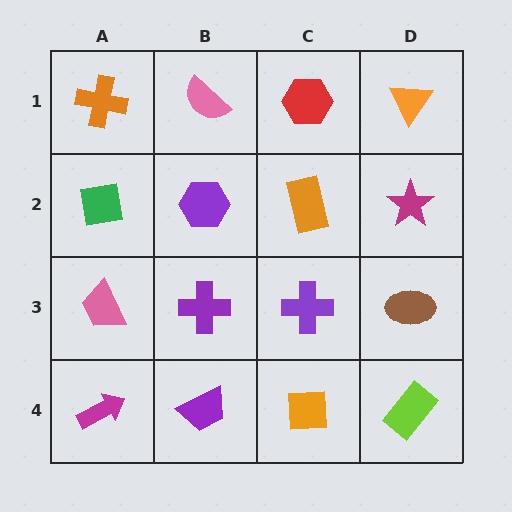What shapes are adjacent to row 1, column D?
A magenta star (row 2, column D), a red hexagon (row 1, column C).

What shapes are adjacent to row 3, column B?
A purple hexagon (row 2, column B), a purple trapezoid (row 4, column B), a pink trapezoid (row 3, column A), a purple cross (row 3, column C).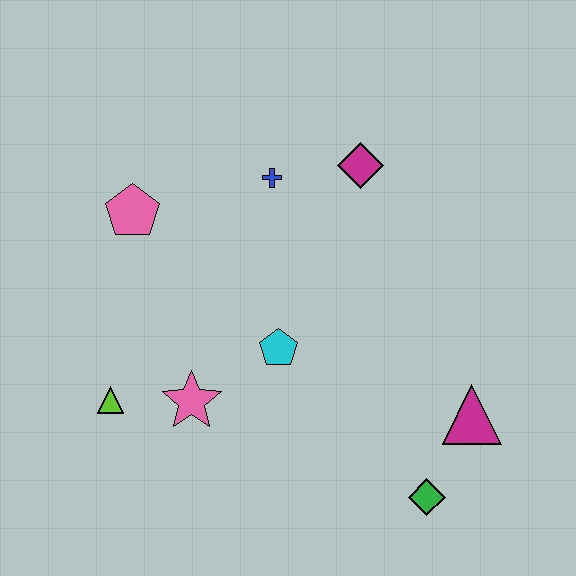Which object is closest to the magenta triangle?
The green diamond is closest to the magenta triangle.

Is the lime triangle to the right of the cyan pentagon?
No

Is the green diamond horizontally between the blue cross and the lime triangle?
No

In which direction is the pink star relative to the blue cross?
The pink star is below the blue cross.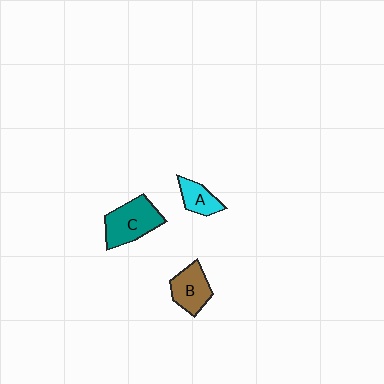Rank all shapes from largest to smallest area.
From largest to smallest: C (teal), B (brown), A (cyan).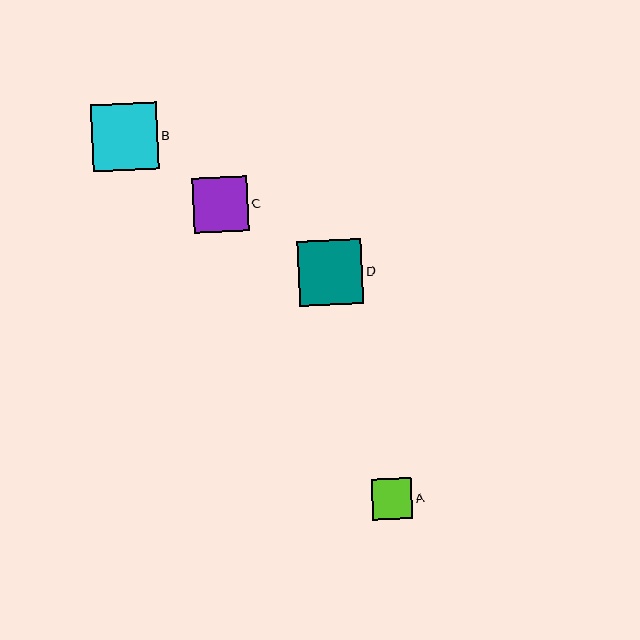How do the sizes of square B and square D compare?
Square B and square D are approximately the same size.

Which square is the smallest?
Square A is the smallest with a size of approximately 40 pixels.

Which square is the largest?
Square B is the largest with a size of approximately 66 pixels.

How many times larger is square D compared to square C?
Square D is approximately 1.2 times the size of square C.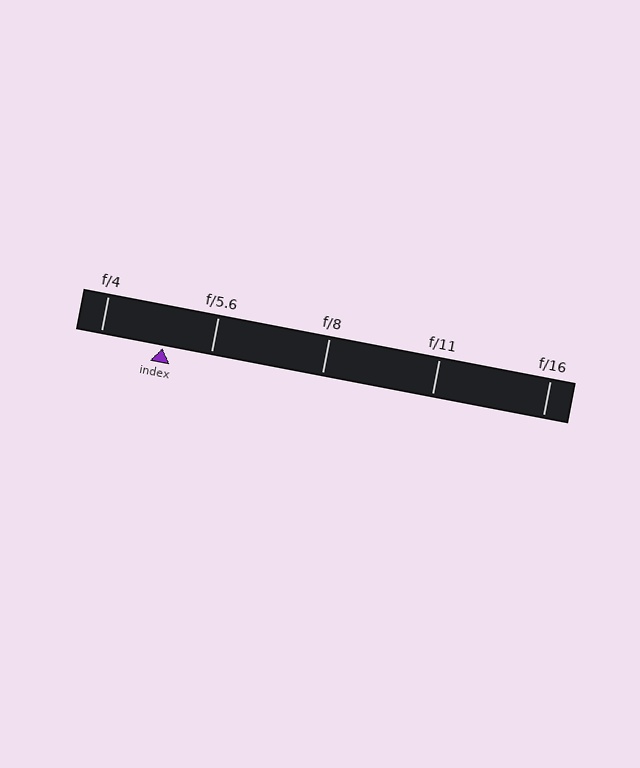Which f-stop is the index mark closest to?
The index mark is closest to f/5.6.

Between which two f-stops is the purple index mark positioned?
The index mark is between f/4 and f/5.6.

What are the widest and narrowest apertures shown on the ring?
The widest aperture shown is f/4 and the narrowest is f/16.